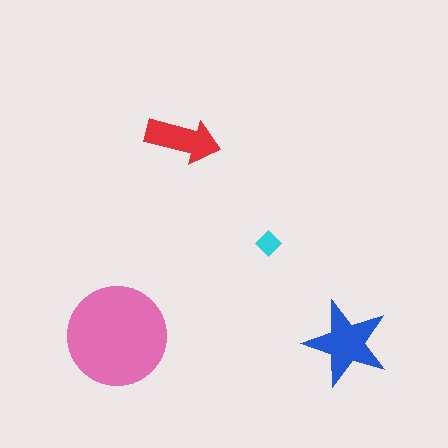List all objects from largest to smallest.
The pink circle, the blue star, the red arrow, the cyan diamond.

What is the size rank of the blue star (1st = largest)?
2nd.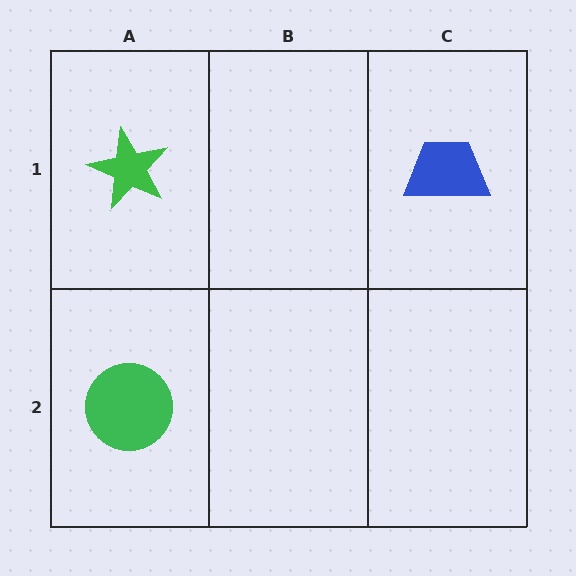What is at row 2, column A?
A green circle.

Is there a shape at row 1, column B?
No, that cell is empty.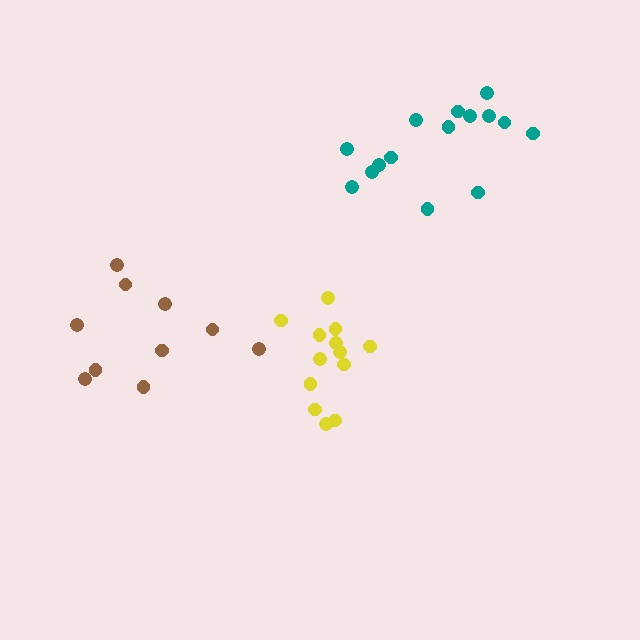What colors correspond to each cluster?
The clusters are colored: yellow, brown, teal.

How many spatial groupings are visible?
There are 3 spatial groupings.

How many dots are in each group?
Group 1: 13 dots, Group 2: 10 dots, Group 3: 15 dots (38 total).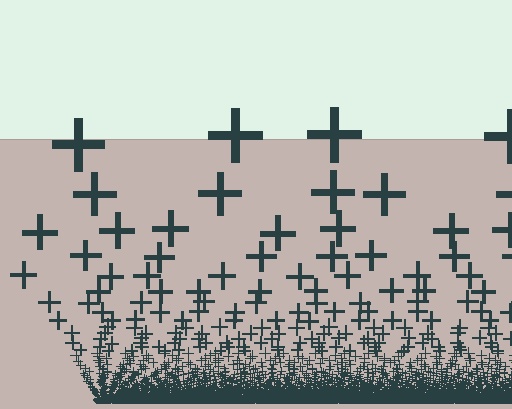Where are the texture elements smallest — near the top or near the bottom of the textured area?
Near the bottom.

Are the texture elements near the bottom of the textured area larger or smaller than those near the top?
Smaller. The gradient is inverted — elements near the bottom are smaller and denser.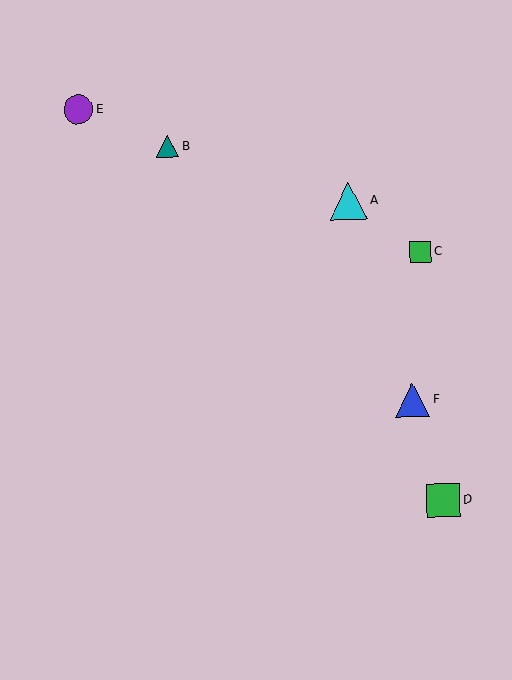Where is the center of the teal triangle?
The center of the teal triangle is at (168, 146).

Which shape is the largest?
The cyan triangle (labeled A) is the largest.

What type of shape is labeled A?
Shape A is a cyan triangle.